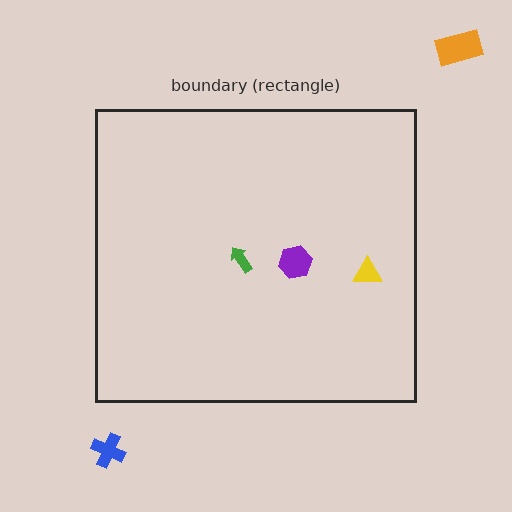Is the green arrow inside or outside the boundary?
Inside.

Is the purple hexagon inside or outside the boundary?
Inside.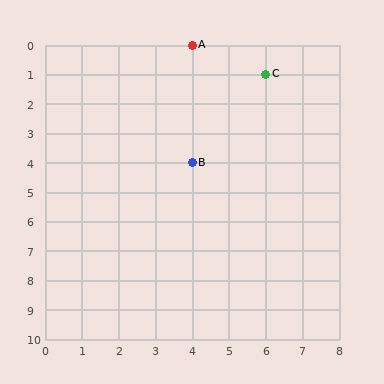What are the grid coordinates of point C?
Point C is at grid coordinates (6, 1).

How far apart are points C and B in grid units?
Points C and B are 2 columns and 3 rows apart (about 3.6 grid units diagonally).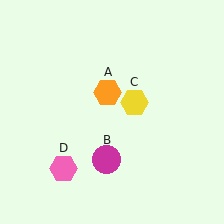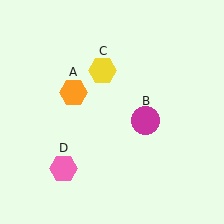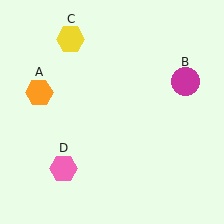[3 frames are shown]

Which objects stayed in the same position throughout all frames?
Pink hexagon (object D) remained stationary.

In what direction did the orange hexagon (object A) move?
The orange hexagon (object A) moved left.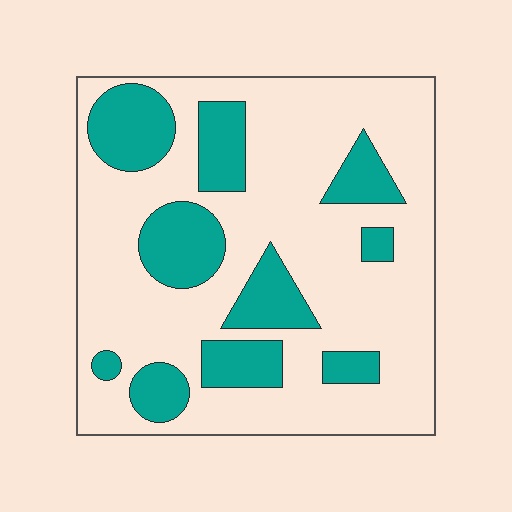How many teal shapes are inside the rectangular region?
10.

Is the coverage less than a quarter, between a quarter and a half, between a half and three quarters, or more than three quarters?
Between a quarter and a half.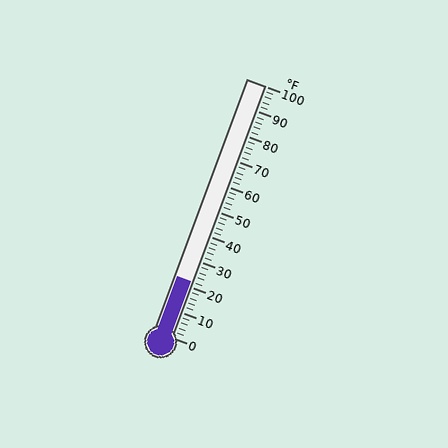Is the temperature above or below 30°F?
The temperature is below 30°F.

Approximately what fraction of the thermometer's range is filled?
The thermometer is filled to approximately 20% of its range.